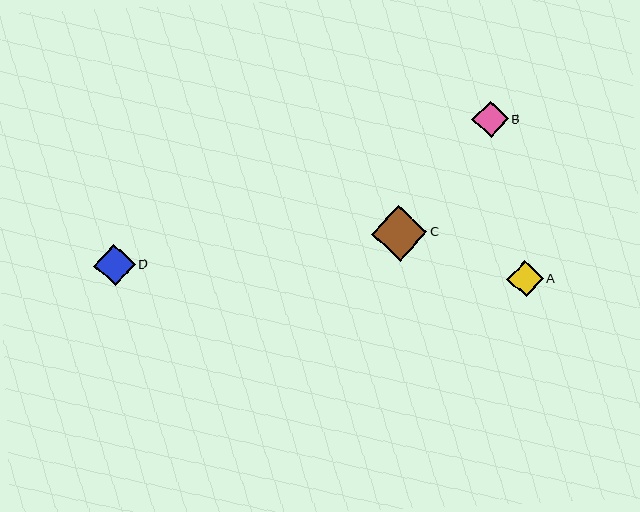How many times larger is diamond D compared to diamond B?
Diamond D is approximately 1.2 times the size of diamond B.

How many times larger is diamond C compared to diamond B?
Diamond C is approximately 1.5 times the size of diamond B.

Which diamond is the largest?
Diamond C is the largest with a size of approximately 56 pixels.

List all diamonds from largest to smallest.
From largest to smallest: C, D, A, B.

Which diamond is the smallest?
Diamond B is the smallest with a size of approximately 36 pixels.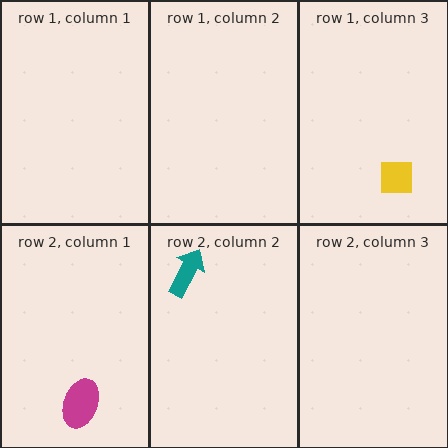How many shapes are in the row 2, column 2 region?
1.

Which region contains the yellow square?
The row 1, column 3 region.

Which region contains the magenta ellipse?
The row 2, column 1 region.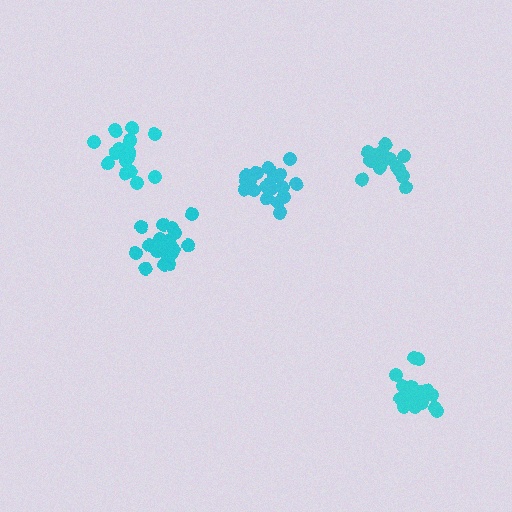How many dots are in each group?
Group 1: 20 dots, Group 2: 16 dots, Group 3: 20 dots, Group 4: 20 dots, Group 5: 19 dots (95 total).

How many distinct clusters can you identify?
There are 5 distinct clusters.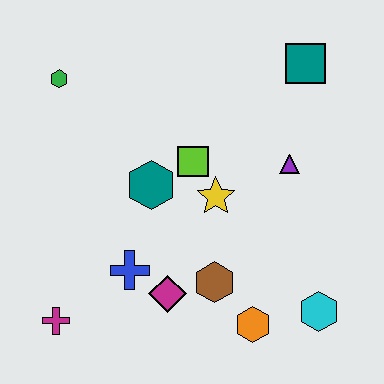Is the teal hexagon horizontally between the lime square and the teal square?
No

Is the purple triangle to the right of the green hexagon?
Yes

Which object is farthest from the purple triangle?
The magenta cross is farthest from the purple triangle.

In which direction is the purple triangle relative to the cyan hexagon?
The purple triangle is above the cyan hexagon.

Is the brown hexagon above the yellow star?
No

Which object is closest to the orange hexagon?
The brown hexagon is closest to the orange hexagon.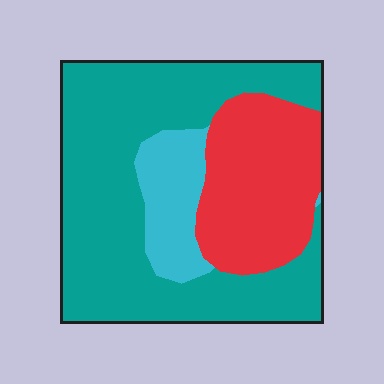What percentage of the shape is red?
Red covers around 30% of the shape.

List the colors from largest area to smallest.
From largest to smallest: teal, red, cyan.